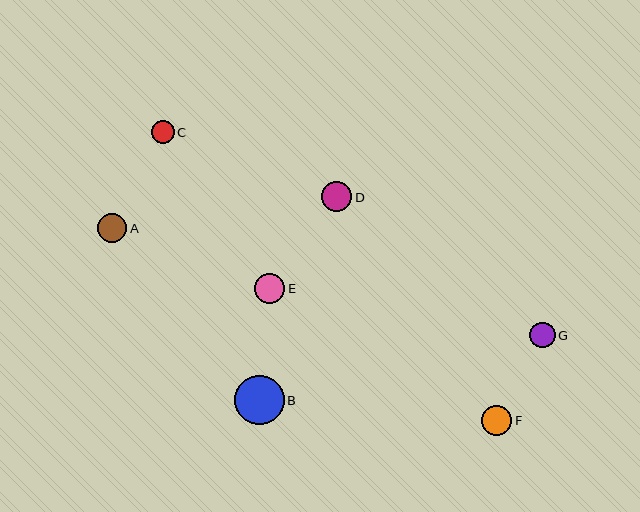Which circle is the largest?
Circle B is the largest with a size of approximately 50 pixels.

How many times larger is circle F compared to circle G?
Circle F is approximately 1.2 times the size of circle G.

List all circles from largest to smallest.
From largest to smallest: B, F, D, E, A, G, C.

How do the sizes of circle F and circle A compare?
Circle F and circle A are approximately the same size.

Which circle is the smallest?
Circle C is the smallest with a size of approximately 22 pixels.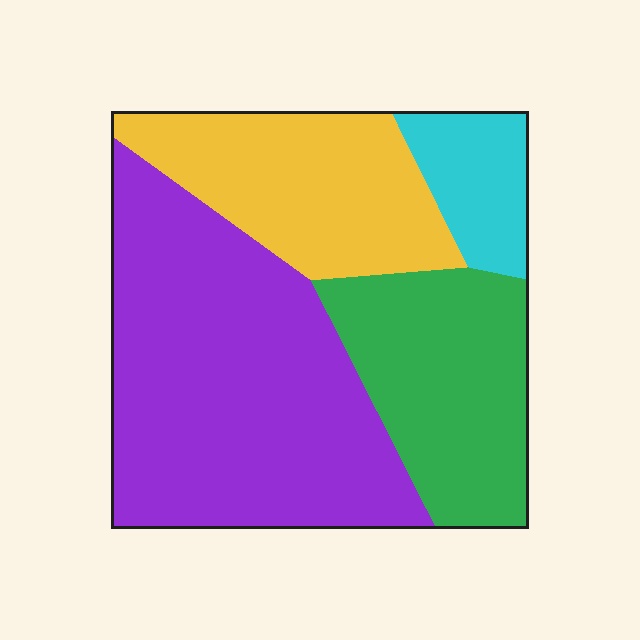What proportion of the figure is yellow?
Yellow covers around 20% of the figure.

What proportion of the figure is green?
Green takes up about one quarter (1/4) of the figure.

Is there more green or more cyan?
Green.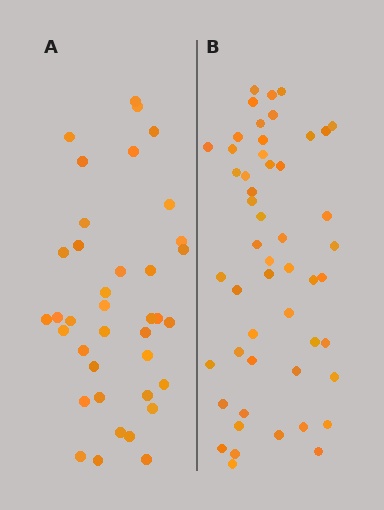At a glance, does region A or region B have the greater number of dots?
Region B (the right region) has more dots.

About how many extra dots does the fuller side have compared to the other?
Region B has approximately 15 more dots than region A.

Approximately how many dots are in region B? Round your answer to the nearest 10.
About 50 dots. (The exact count is 51, which rounds to 50.)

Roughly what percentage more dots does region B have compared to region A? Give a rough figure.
About 35% more.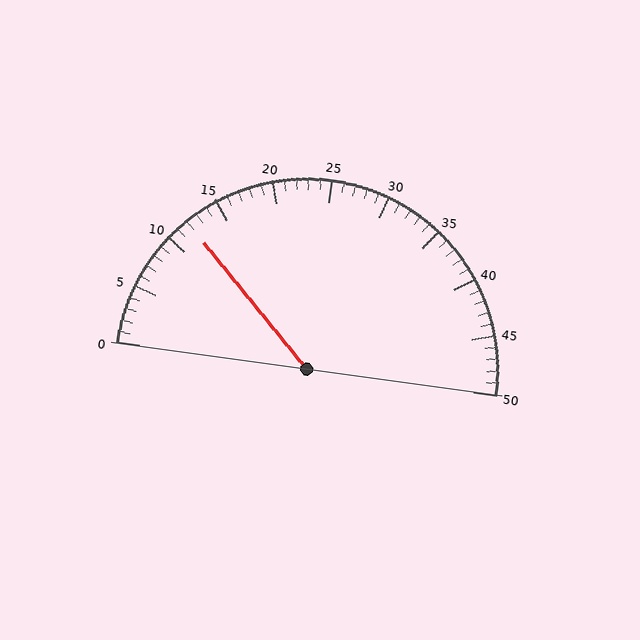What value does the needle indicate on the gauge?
The needle indicates approximately 12.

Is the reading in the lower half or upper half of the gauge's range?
The reading is in the lower half of the range (0 to 50).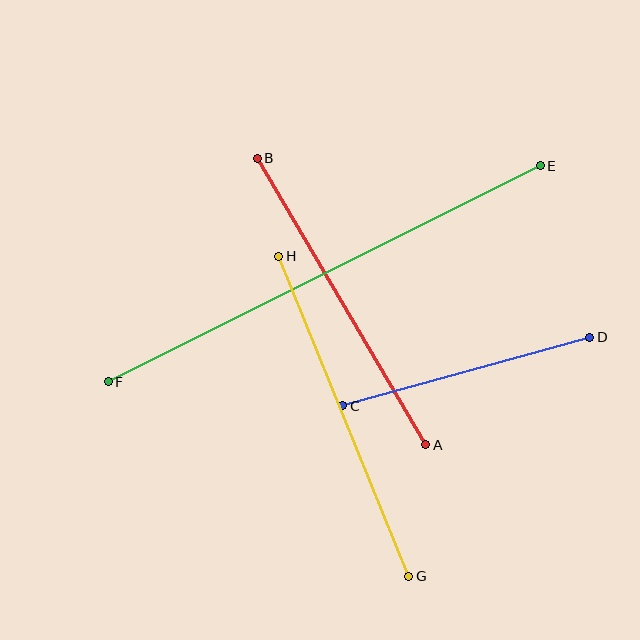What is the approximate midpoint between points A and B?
The midpoint is at approximately (342, 301) pixels.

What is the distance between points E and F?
The distance is approximately 483 pixels.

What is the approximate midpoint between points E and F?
The midpoint is at approximately (324, 274) pixels.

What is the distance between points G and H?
The distance is approximately 346 pixels.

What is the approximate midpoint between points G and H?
The midpoint is at approximately (344, 416) pixels.